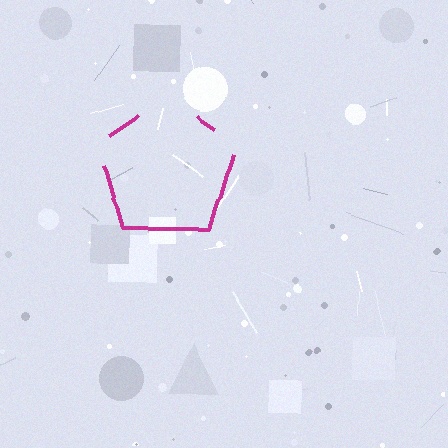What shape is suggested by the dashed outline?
The dashed outline suggests a pentagon.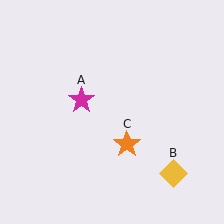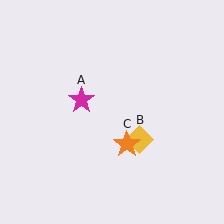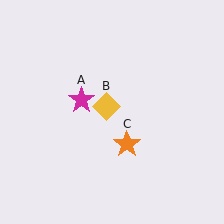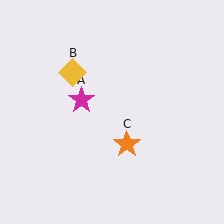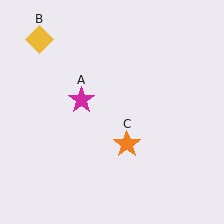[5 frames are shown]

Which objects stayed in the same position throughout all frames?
Magenta star (object A) and orange star (object C) remained stationary.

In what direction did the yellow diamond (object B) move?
The yellow diamond (object B) moved up and to the left.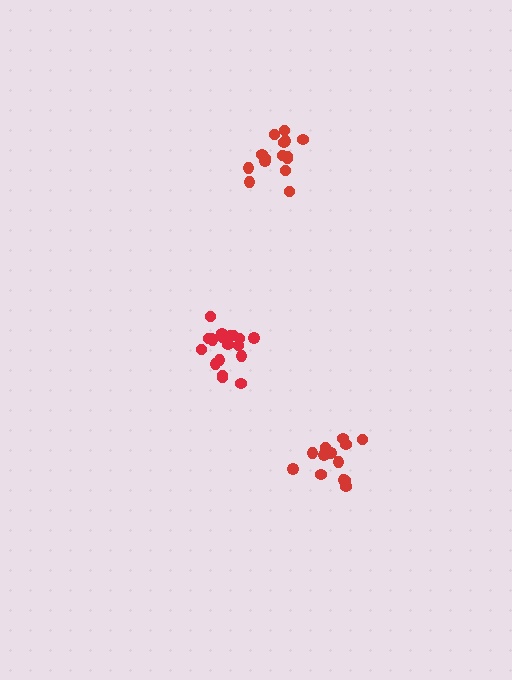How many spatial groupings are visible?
There are 3 spatial groupings.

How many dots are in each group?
Group 1: 15 dots, Group 2: 19 dots, Group 3: 15 dots (49 total).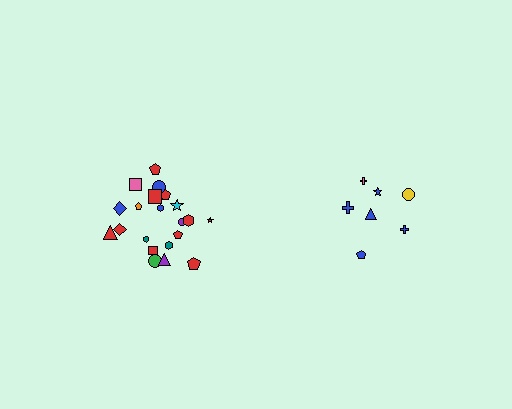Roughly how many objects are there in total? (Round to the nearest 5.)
Roughly 30 objects in total.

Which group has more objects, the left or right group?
The left group.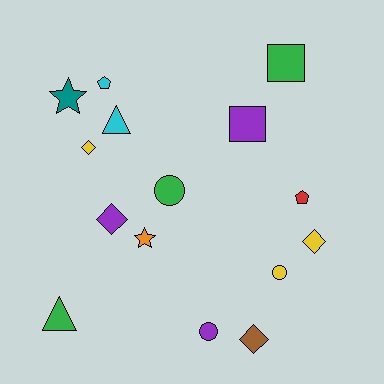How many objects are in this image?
There are 15 objects.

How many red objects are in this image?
There is 1 red object.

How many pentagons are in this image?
There are 2 pentagons.